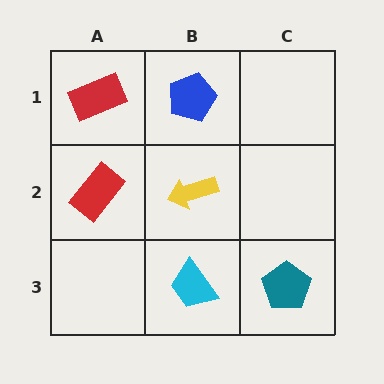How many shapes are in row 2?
2 shapes.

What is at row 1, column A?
A red rectangle.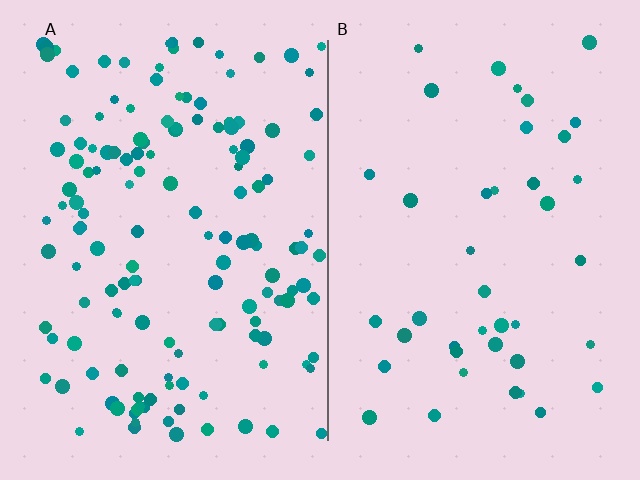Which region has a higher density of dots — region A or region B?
A (the left).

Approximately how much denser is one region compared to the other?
Approximately 3.6× — region A over region B.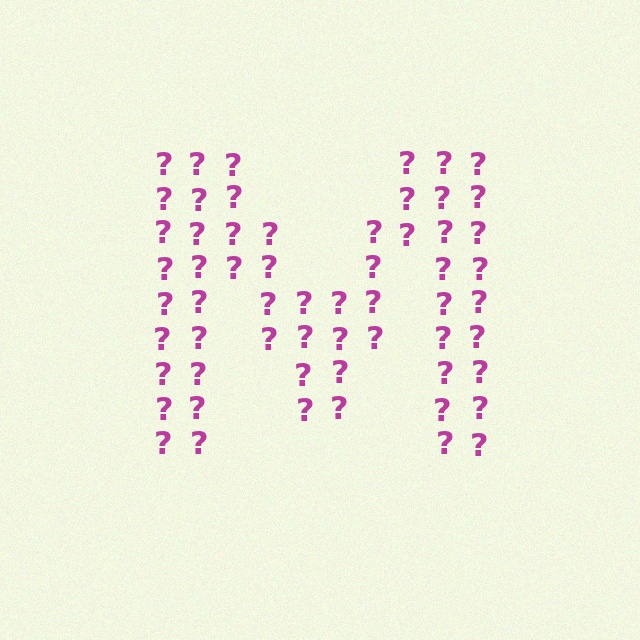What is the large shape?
The large shape is the letter M.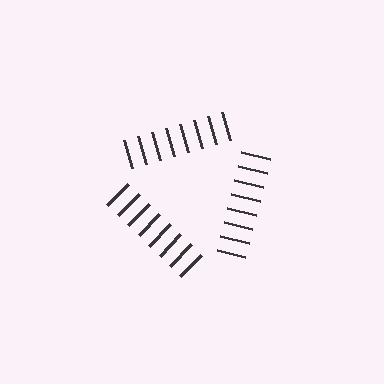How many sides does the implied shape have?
3 sides — the line-ends trace a triangle.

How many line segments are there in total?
24 — 8 along each of the 3 edges.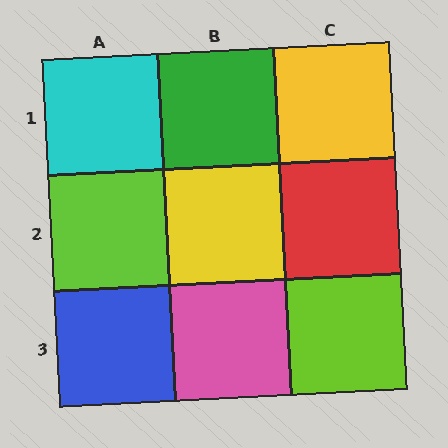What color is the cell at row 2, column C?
Red.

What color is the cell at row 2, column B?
Yellow.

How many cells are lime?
2 cells are lime.